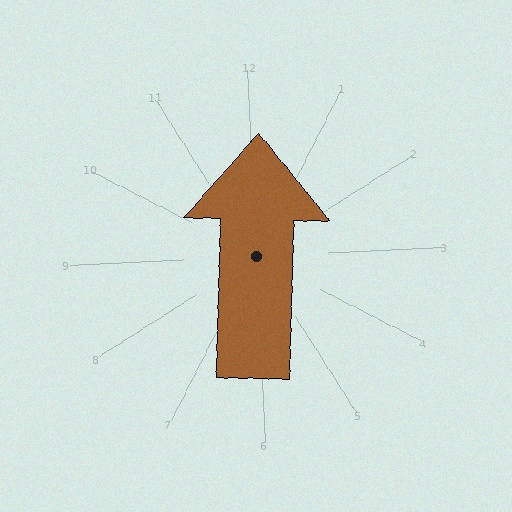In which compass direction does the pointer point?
North.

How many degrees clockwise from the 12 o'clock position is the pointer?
Approximately 4 degrees.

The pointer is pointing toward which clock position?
Roughly 12 o'clock.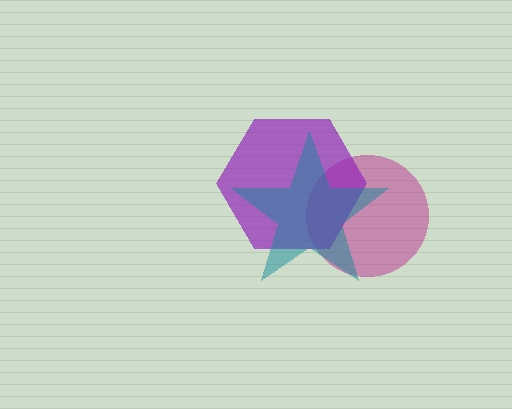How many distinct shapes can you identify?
There are 3 distinct shapes: a magenta circle, a purple hexagon, a teal star.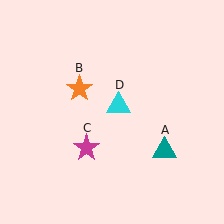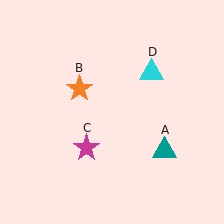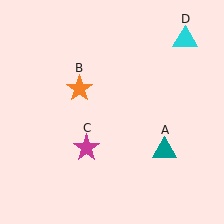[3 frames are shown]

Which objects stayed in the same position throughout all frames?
Teal triangle (object A) and orange star (object B) and magenta star (object C) remained stationary.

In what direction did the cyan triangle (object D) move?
The cyan triangle (object D) moved up and to the right.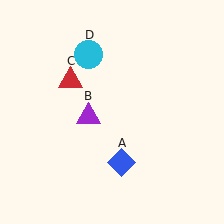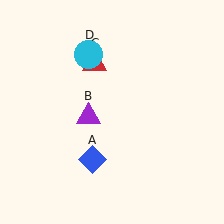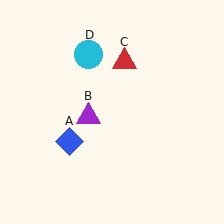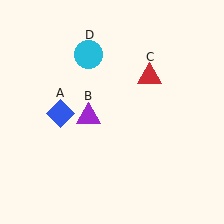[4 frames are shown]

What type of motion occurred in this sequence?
The blue diamond (object A), red triangle (object C) rotated clockwise around the center of the scene.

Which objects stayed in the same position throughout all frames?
Purple triangle (object B) and cyan circle (object D) remained stationary.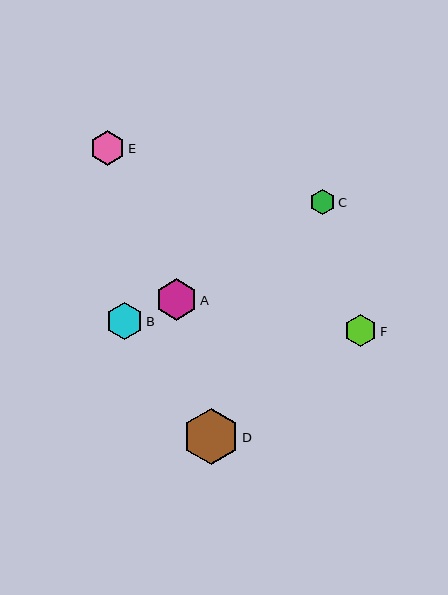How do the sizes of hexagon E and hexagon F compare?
Hexagon E and hexagon F are approximately the same size.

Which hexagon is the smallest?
Hexagon C is the smallest with a size of approximately 25 pixels.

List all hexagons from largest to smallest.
From largest to smallest: D, A, B, E, F, C.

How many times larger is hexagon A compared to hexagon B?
Hexagon A is approximately 1.1 times the size of hexagon B.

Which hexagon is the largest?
Hexagon D is the largest with a size of approximately 56 pixels.